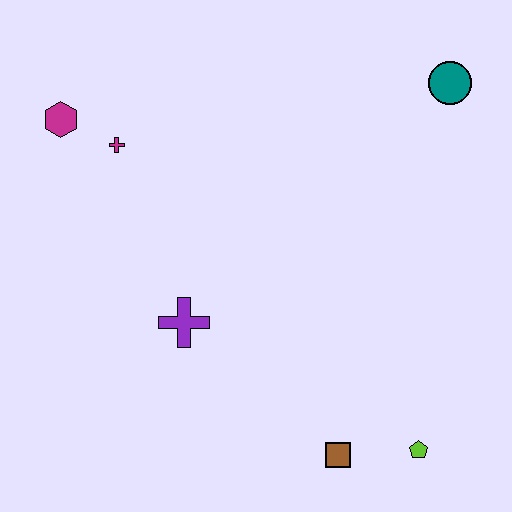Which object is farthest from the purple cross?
The teal circle is farthest from the purple cross.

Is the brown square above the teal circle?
No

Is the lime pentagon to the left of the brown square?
No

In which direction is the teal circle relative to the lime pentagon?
The teal circle is above the lime pentagon.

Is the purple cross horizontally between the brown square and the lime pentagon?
No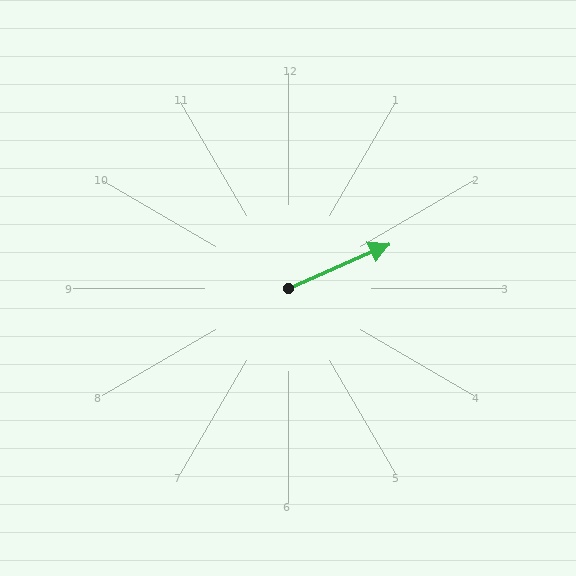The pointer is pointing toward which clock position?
Roughly 2 o'clock.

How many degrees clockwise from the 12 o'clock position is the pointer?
Approximately 66 degrees.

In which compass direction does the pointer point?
Northeast.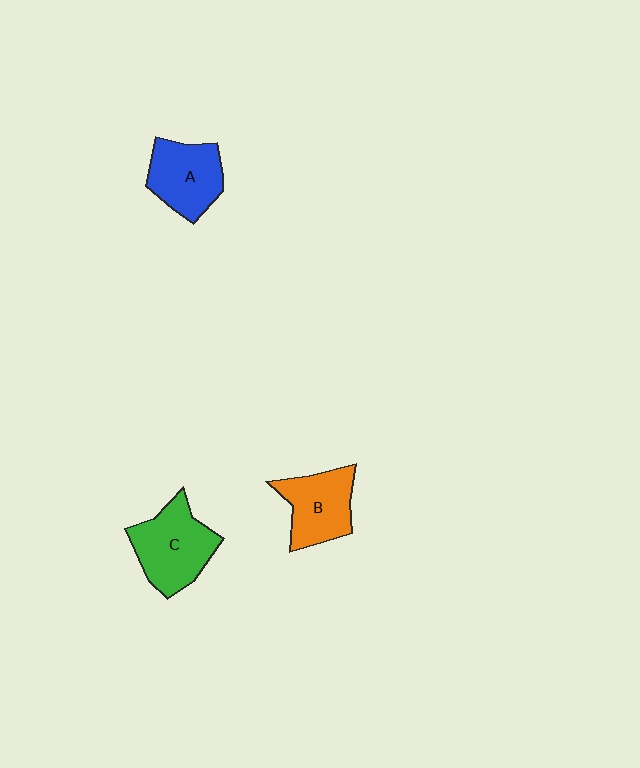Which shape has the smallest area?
Shape B (orange).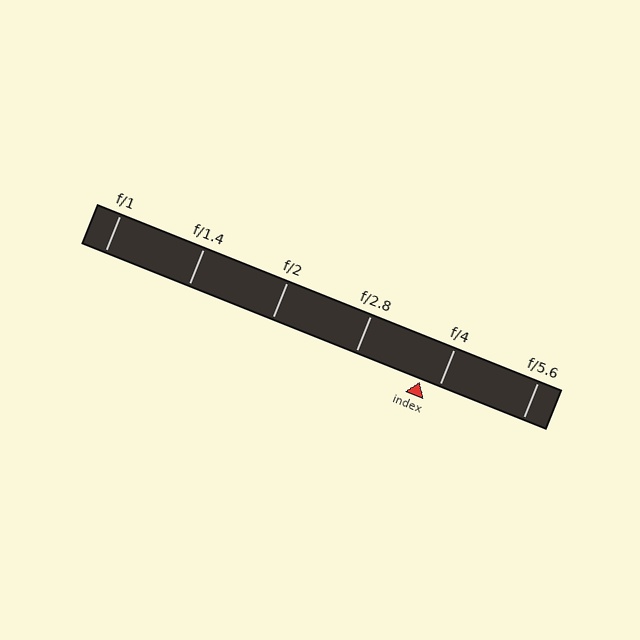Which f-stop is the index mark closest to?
The index mark is closest to f/4.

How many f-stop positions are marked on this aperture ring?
There are 6 f-stop positions marked.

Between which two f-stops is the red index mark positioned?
The index mark is between f/2.8 and f/4.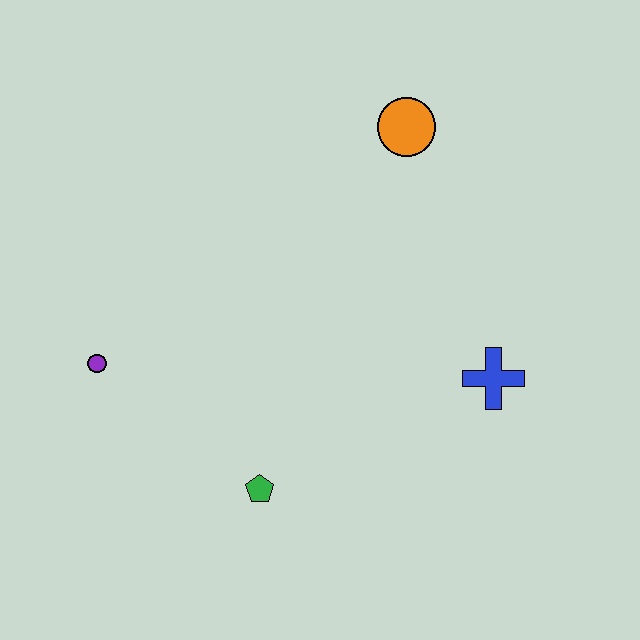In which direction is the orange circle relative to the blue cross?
The orange circle is above the blue cross.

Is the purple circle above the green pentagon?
Yes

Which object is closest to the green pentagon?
The purple circle is closest to the green pentagon.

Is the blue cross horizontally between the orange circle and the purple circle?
No